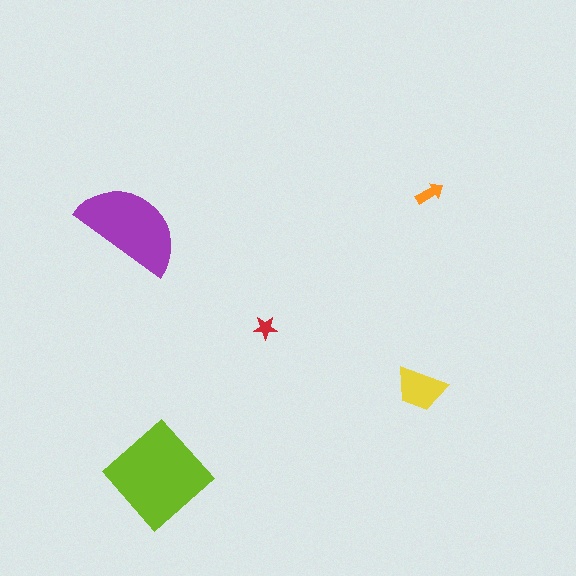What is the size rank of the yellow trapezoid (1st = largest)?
3rd.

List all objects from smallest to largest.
The red star, the orange arrow, the yellow trapezoid, the purple semicircle, the lime diamond.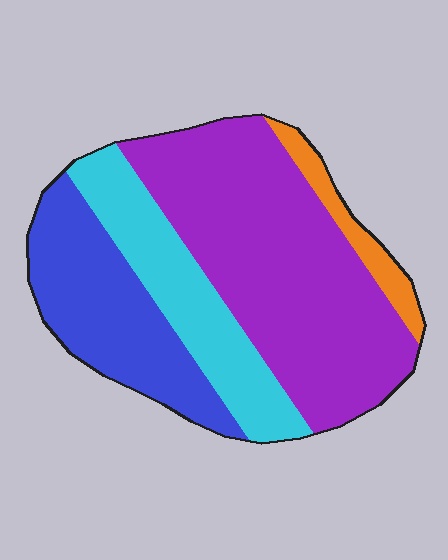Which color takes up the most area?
Purple, at roughly 50%.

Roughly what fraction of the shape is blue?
Blue takes up about one quarter (1/4) of the shape.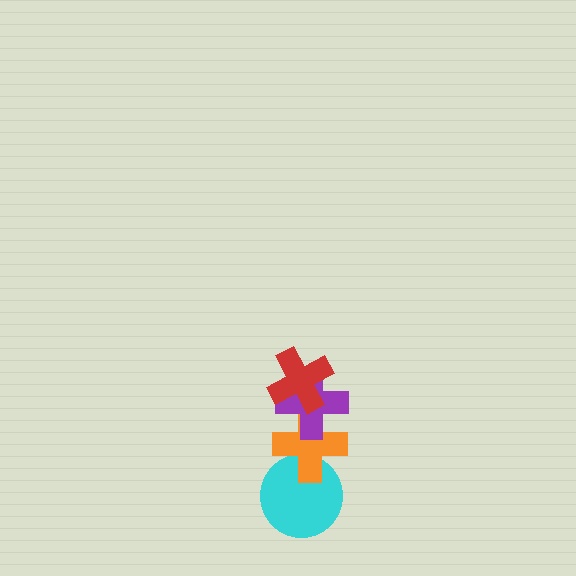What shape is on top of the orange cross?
The purple cross is on top of the orange cross.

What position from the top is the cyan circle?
The cyan circle is 4th from the top.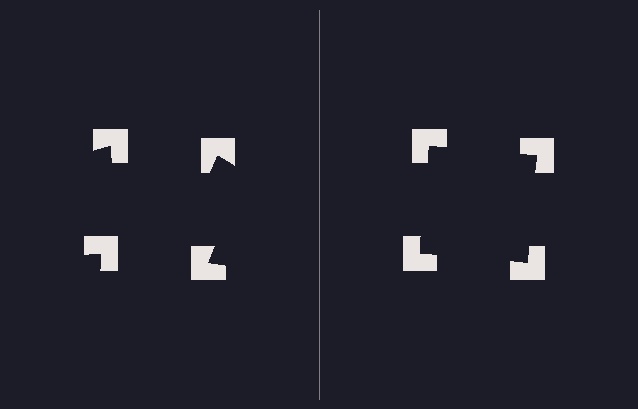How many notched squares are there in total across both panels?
8 — 4 on each side.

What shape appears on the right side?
An illusory square.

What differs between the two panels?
The notched squares are positioned identically on both sides; only the wedge orientations differ. On the right they align to a square; on the left they are misaligned.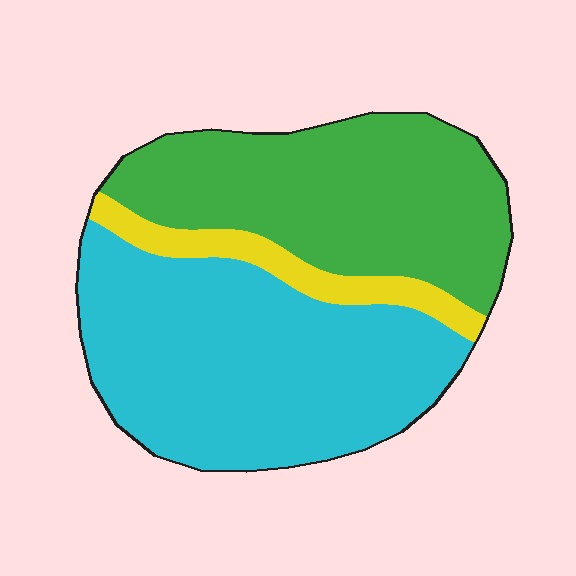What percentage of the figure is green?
Green takes up about two fifths (2/5) of the figure.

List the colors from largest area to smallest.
From largest to smallest: cyan, green, yellow.